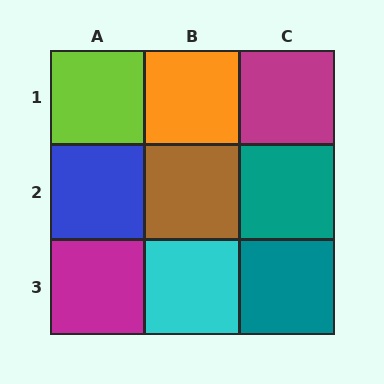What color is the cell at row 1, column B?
Orange.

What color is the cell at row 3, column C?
Teal.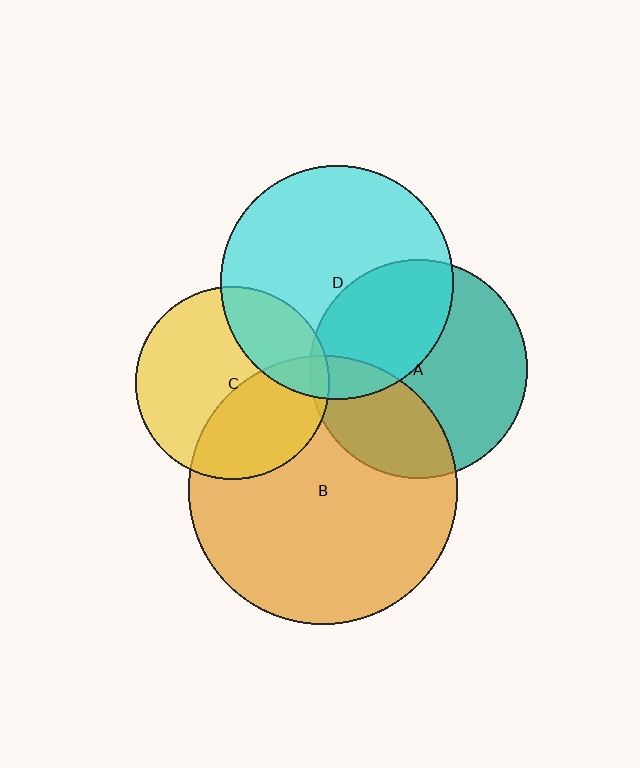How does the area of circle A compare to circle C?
Approximately 1.3 times.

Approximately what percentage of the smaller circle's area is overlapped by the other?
Approximately 30%.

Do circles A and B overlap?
Yes.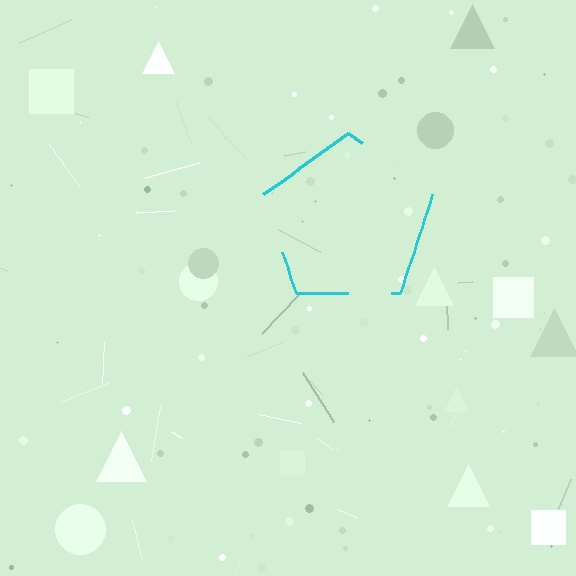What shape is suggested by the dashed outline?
The dashed outline suggests a pentagon.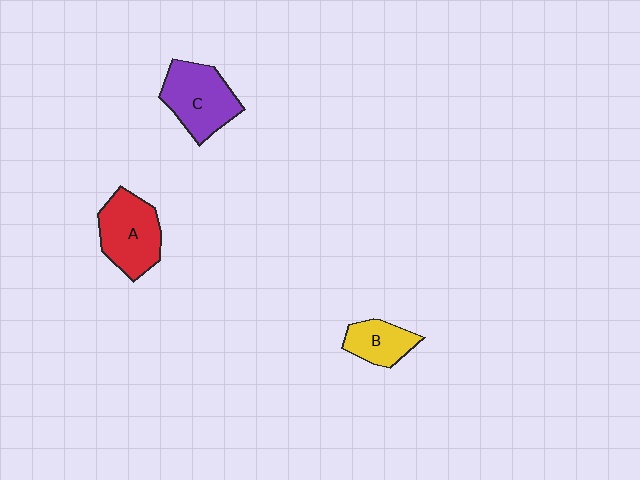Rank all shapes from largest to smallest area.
From largest to smallest: C (purple), A (red), B (yellow).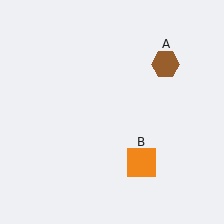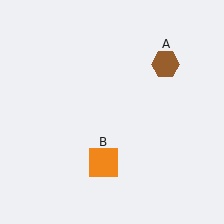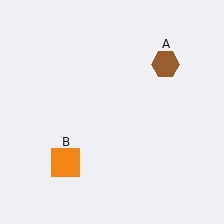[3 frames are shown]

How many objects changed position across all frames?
1 object changed position: orange square (object B).